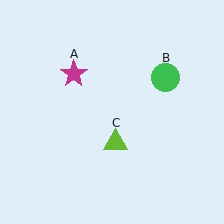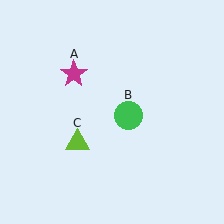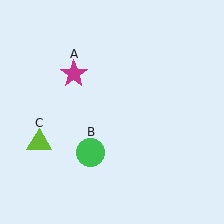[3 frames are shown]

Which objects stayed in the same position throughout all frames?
Magenta star (object A) remained stationary.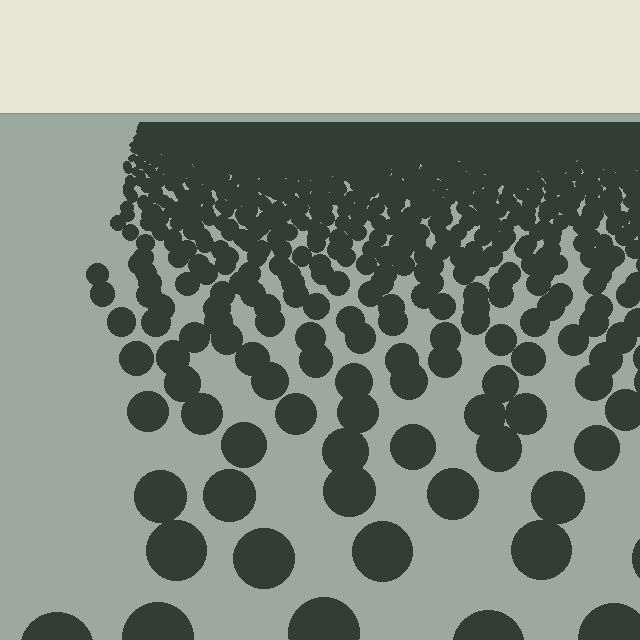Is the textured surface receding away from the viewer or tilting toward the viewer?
The surface is receding away from the viewer. Texture elements get smaller and denser toward the top.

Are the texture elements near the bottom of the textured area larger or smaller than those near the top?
Larger. Near the bottom, elements are closer to the viewer and appear at a bigger on-screen size.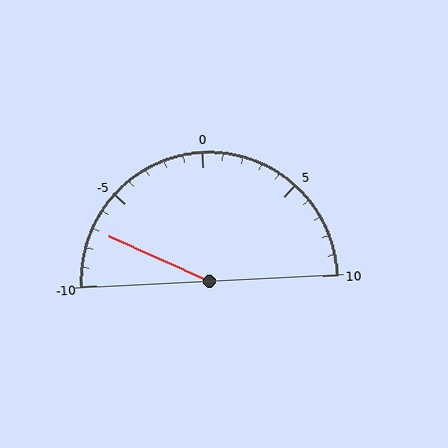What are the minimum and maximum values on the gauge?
The gauge ranges from -10 to 10.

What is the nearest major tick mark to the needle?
The nearest major tick mark is -5.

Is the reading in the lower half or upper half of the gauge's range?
The reading is in the lower half of the range (-10 to 10).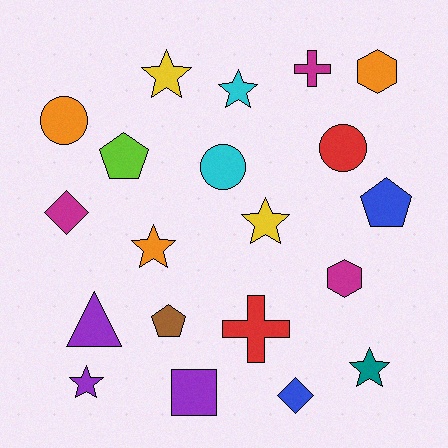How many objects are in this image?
There are 20 objects.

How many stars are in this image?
There are 6 stars.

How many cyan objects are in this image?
There are 2 cyan objects.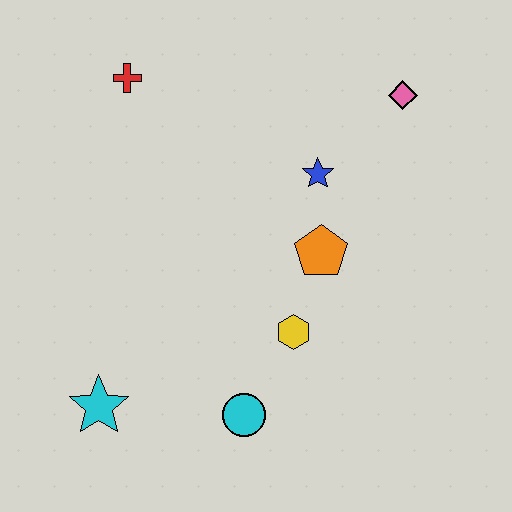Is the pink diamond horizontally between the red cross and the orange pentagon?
No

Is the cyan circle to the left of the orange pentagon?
Yes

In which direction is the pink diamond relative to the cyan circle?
The pink diamond is above the cyan circle.